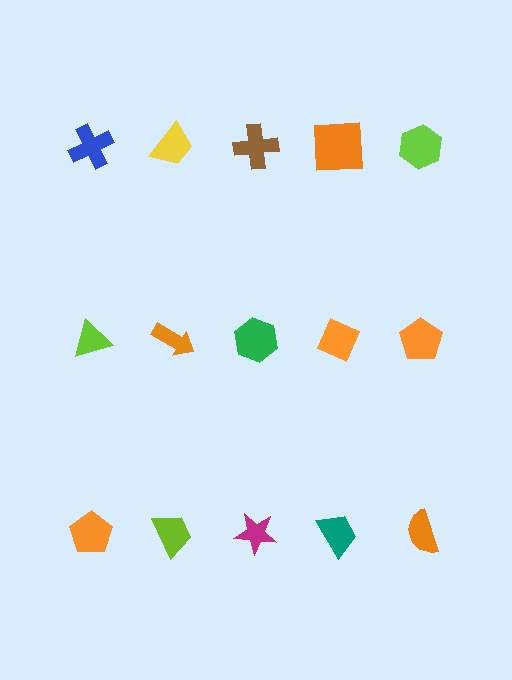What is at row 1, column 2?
A yellow trapezoid.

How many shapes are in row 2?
5 shapes.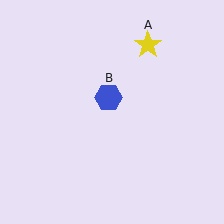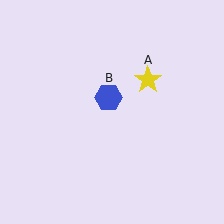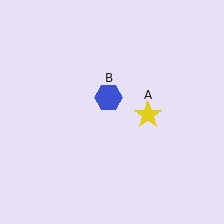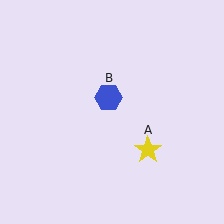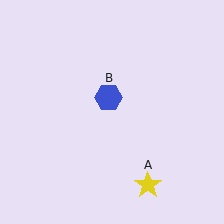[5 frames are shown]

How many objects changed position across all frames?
1 object changed position: yellow star (object A).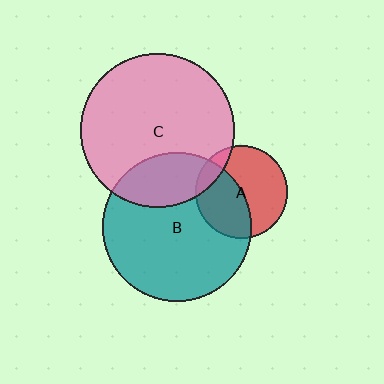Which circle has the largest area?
Circle C (pink).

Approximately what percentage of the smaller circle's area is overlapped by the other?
Approximately 15%.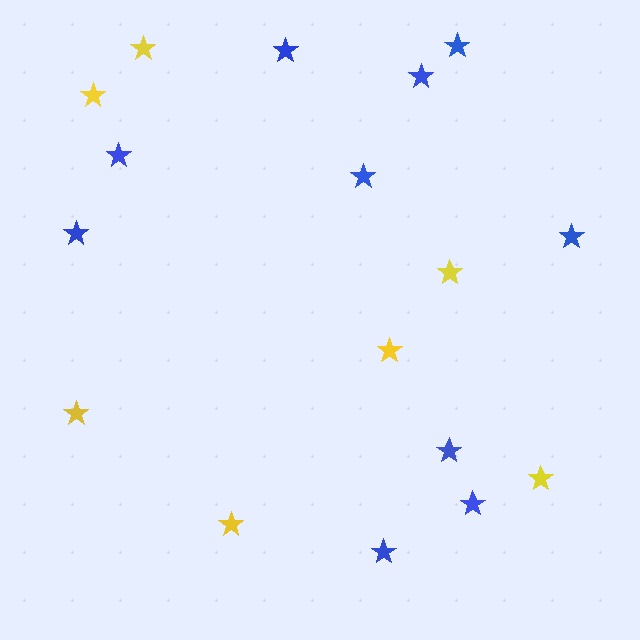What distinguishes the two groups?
There are 2 groups: one group of blue stars (10) and one group of yellow stars (7).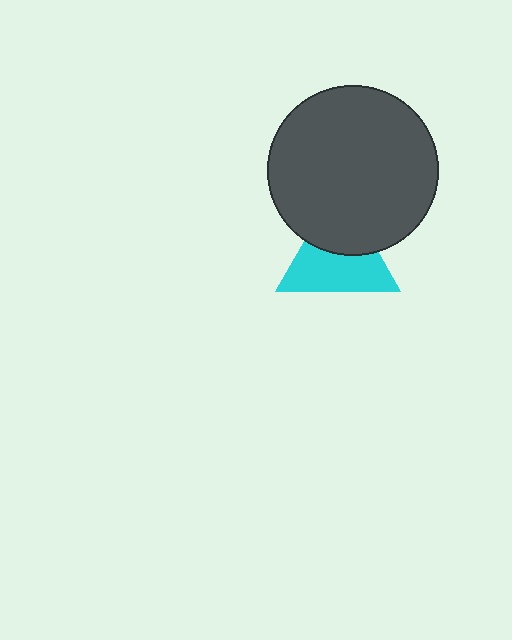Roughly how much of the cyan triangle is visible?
About half of it is visible (roughly 59%).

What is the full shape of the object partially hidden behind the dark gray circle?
The partially hidden object is a cyan triangle.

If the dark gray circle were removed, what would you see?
You would see the complete cyan triangle.